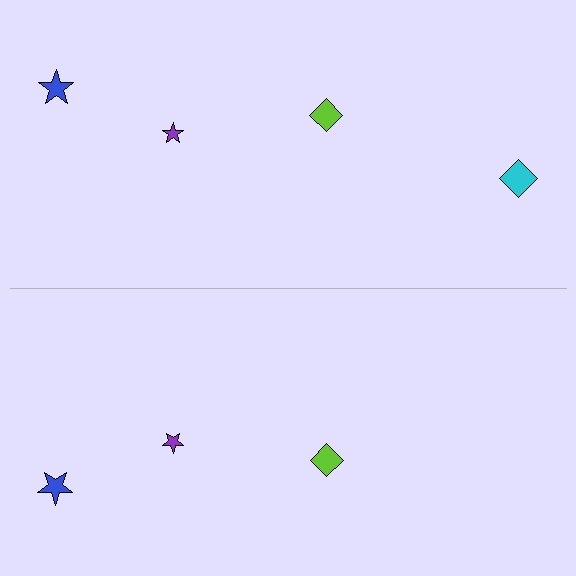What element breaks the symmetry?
A cyan diamond is missing from the bottom side.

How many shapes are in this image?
There are 7 shapes in this image.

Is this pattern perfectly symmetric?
No, the pattern is not perfectly symmetric. A cyan diamond is missing from the bottom side.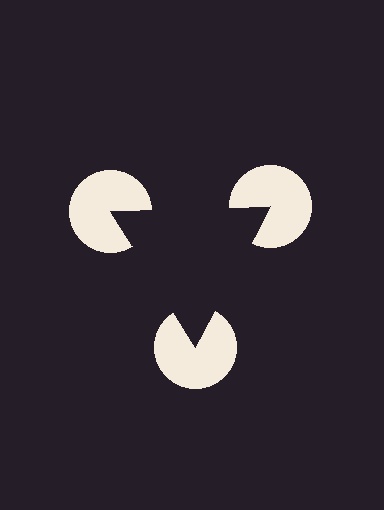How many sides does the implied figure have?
3 sides.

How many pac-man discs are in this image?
There are 3 — one at each vertex of the illusory triangle.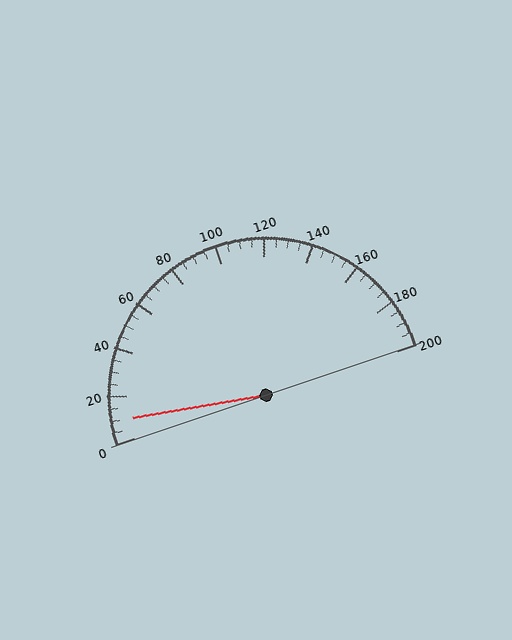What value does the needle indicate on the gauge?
The needle indicates approximately 10.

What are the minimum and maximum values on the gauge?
The gauge ranges from 0 to 200.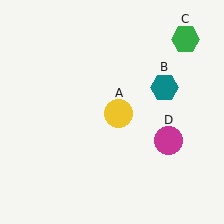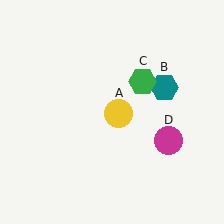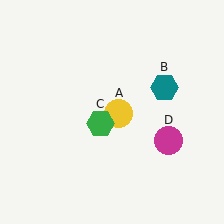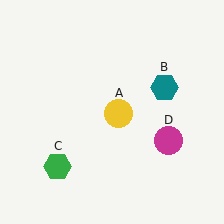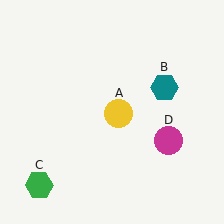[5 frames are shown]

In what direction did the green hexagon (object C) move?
The green hexagon (object C) moved down and to the left.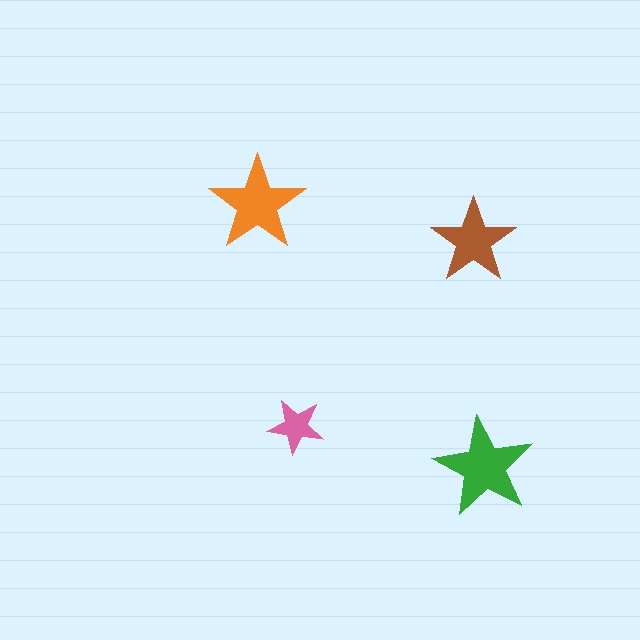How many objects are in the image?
There are 4 objects in the image.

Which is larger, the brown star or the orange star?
The orange one.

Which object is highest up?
The orange star is topmost.